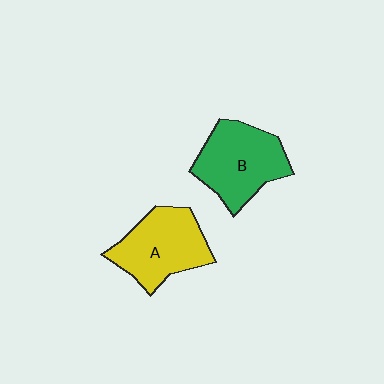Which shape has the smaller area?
Shape A (yellow).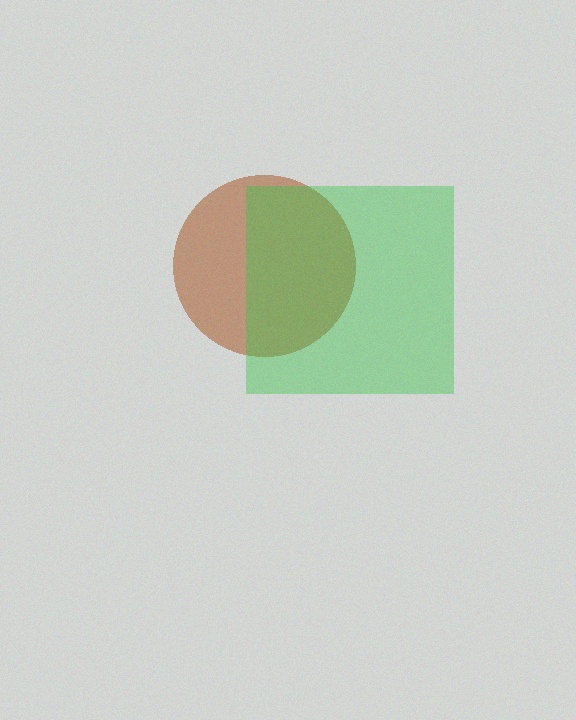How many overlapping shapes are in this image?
There are 2 overlapping shapes in the image.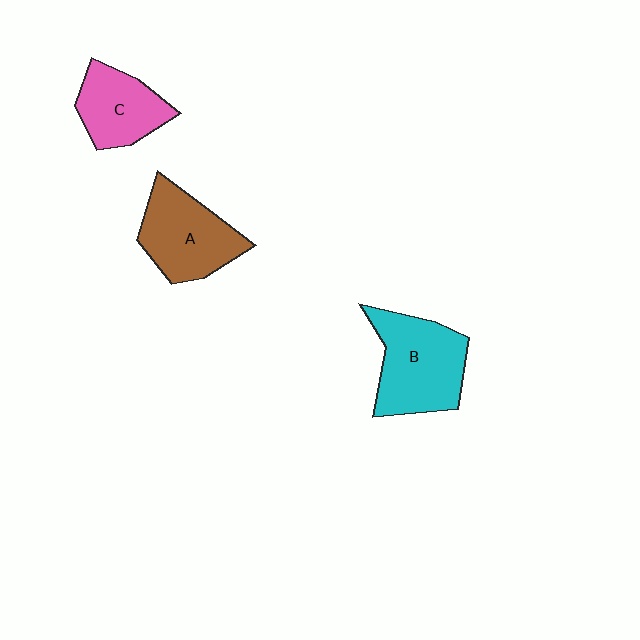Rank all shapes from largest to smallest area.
From largest to smallest: B (cyan), A (brown), C (pink).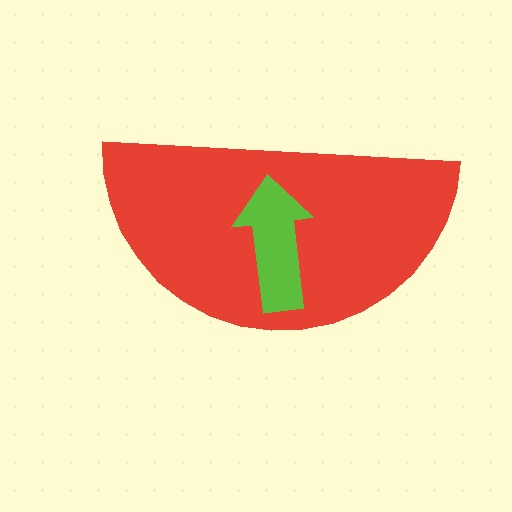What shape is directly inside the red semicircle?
The lime arrow.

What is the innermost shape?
The lime arrow.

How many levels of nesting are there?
2.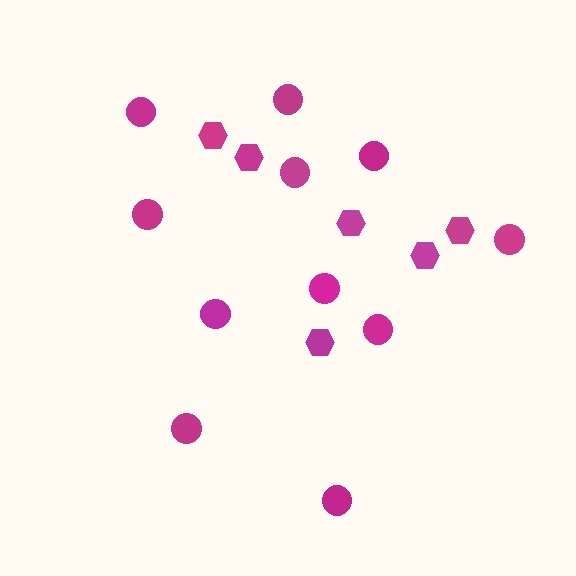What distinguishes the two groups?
There are 2 groups: one group of hexagons (6) and one group of circles (11).